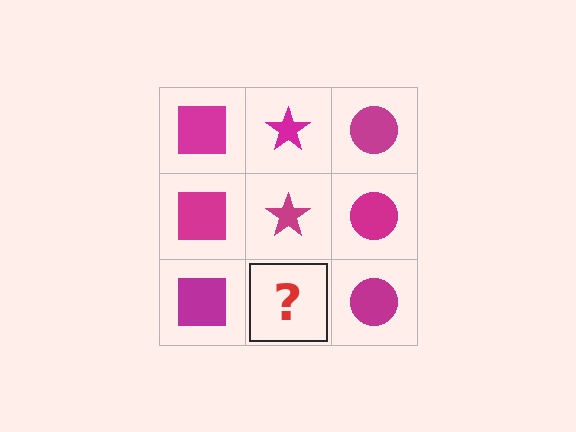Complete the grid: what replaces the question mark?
The question mark should be replaced with a magenta star.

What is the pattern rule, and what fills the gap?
The rule is that each column has a consistent shape. The gap should be filled with a magenta star.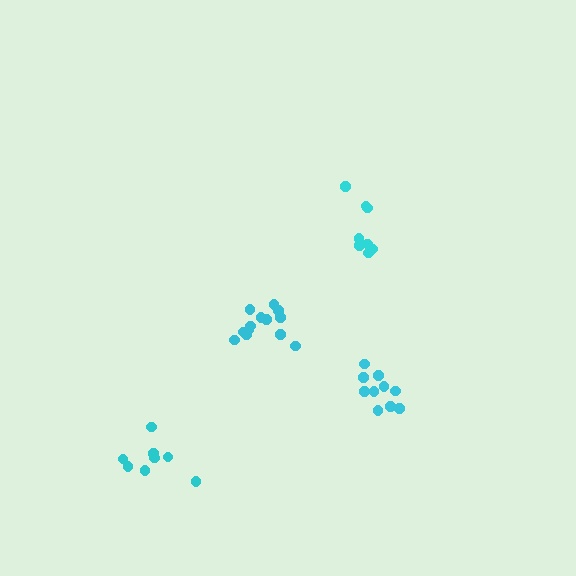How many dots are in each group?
Group 1: 13 dots, Group 2: 8 dots, Group 3: 8 dots, Group 4: 10 dots (39 total).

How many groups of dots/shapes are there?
There are 4 groups.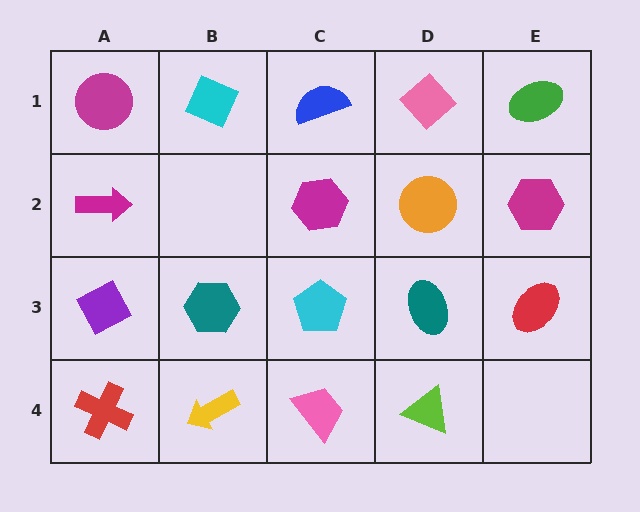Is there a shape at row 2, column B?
No, that cell is empty.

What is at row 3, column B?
A teal hexagon.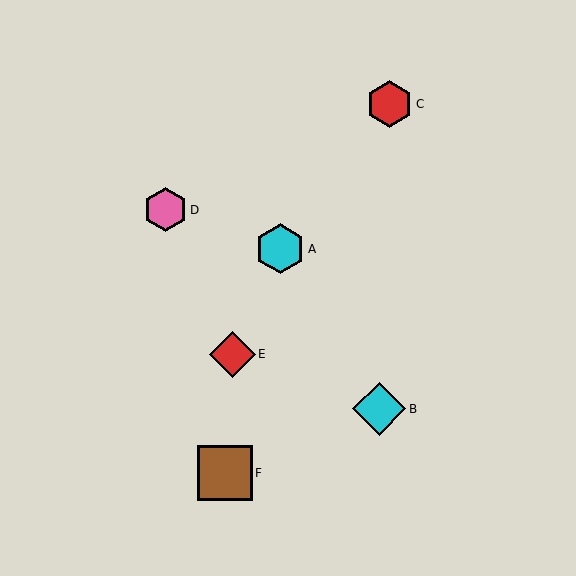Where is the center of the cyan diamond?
The center of the cyan diamond is at (379, 409).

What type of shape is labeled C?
Shape C is a red hexagon.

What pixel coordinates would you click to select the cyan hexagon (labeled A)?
Click at (280, 249) to select the cyan hexagon A.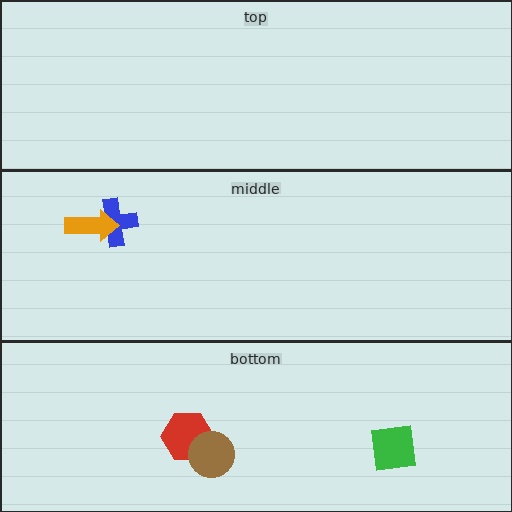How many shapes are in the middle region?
2.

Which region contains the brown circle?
The bottom region.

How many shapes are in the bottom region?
3.